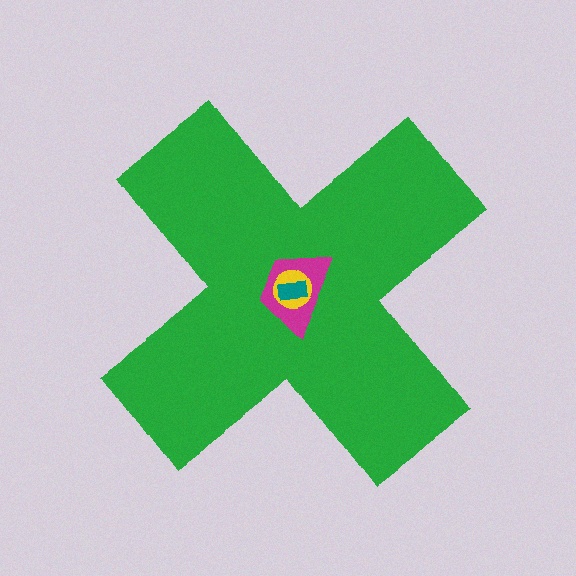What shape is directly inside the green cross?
The magenta trapezoid.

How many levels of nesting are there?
4.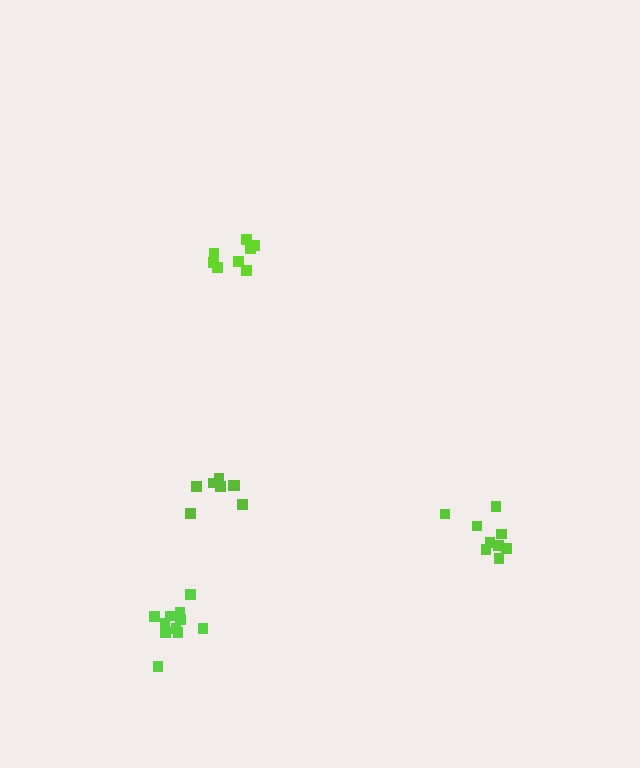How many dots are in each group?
Group 1: 8 dots, Group 2: 9 dots, Group 3: 11 dots, Group 4: 8 dots (36 total).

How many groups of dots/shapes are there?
There are 4 groups.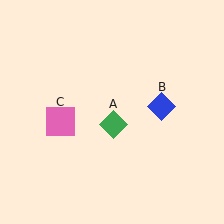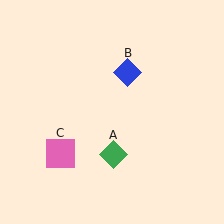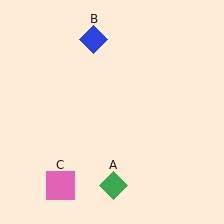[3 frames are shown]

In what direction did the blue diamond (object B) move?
The blue diamond (object B) moved up and to the left.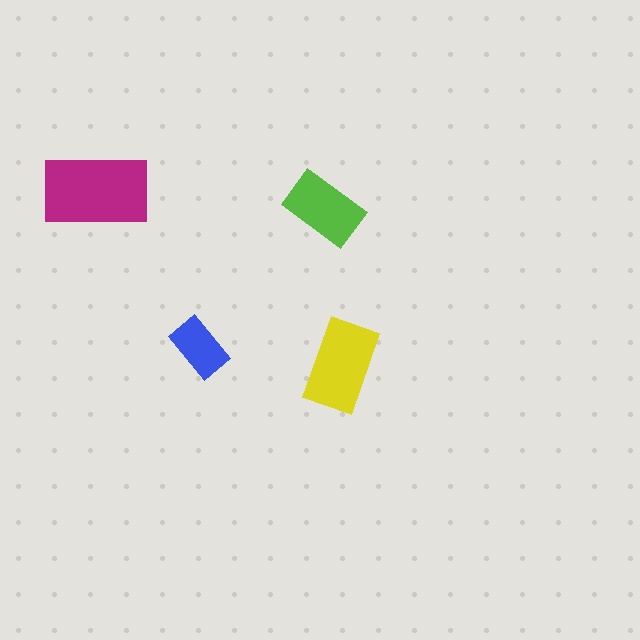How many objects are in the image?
There are 4 objects in the image.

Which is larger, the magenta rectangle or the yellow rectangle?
The magenta one.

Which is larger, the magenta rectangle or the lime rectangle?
The magenta one.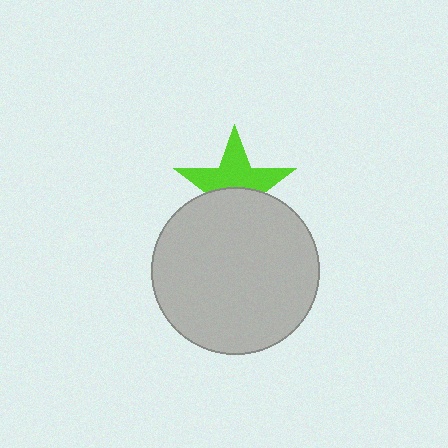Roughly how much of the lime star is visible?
About half of it is visible (roughly 56%).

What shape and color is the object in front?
The object in front is a light gray circle.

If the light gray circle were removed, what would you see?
You would see the complete lime star.